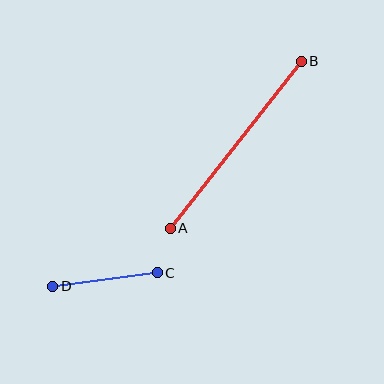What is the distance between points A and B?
The distance is approximately 212 pixels.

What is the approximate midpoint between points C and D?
The midpoint is at approximately (105, 279) pixels.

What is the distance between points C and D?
The distance is approximately 106 pixels.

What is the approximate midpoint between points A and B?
The midpoint is at approximately (236, 145) pixels.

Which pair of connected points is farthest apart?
Points A and B are farthest apart.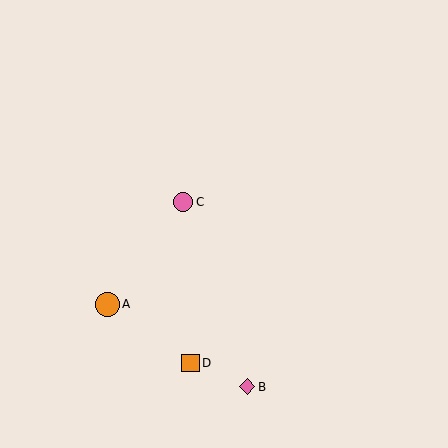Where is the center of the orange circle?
The center of the orange circle is at (107, 304).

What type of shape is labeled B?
Shape B is a pink diamond.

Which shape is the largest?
The orange circle (labeled A) is the largest.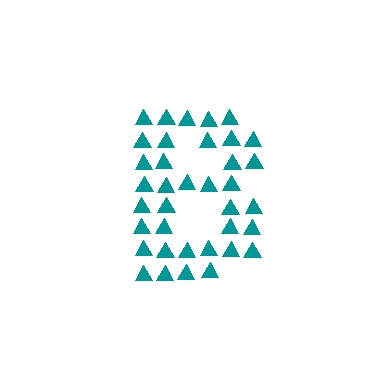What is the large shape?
The large shape is the letter B.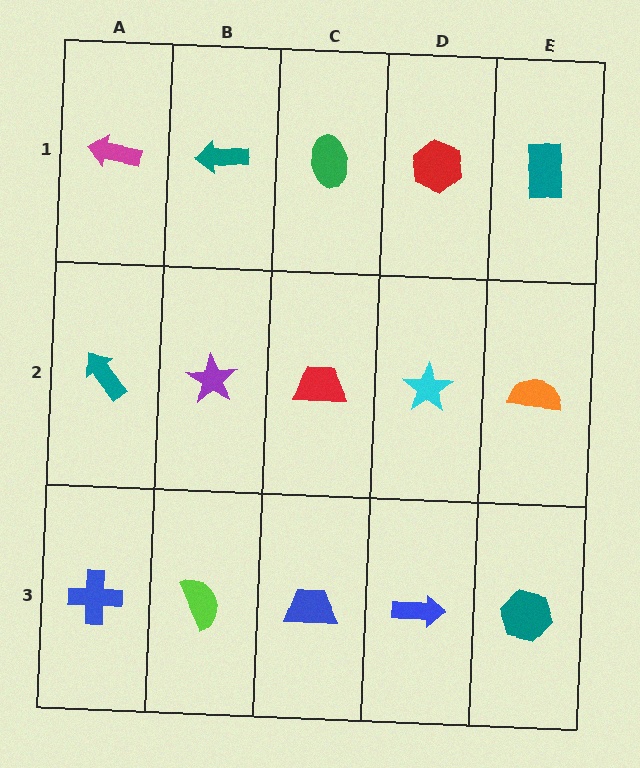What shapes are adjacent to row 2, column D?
A red hexagon (row 1, column D), a blue arrow (row 3, column D), a red trapezoid (row 2, column C), an orange semicircle (row 2, column E).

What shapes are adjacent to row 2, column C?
A green ellipse (row 1, column C), a blue trapezoid (row 3, column C), a purple star (row 2, column B), a cyan star (row 2, column D).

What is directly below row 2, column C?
A blue trapezoid.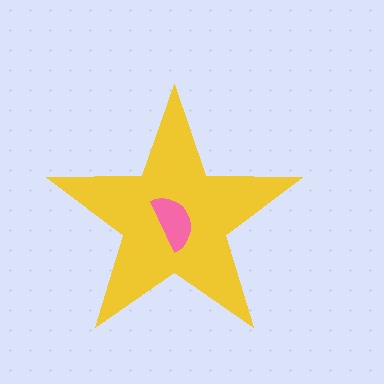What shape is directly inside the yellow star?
The pink semicircle.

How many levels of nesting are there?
2.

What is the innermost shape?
The pink semicircle.